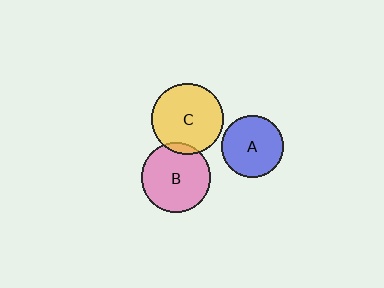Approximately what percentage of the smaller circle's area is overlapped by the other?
Approximately 5%.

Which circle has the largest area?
Circle C (yellow).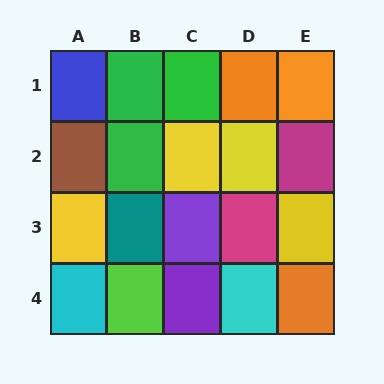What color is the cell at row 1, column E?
Orange.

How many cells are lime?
1 cell is lime.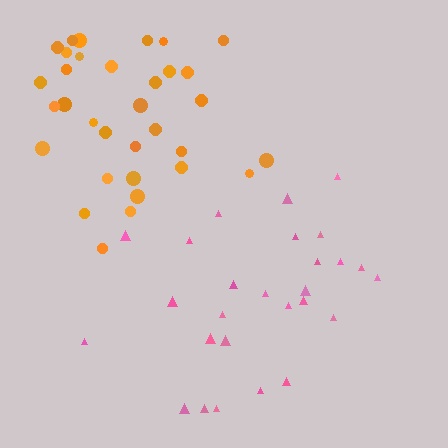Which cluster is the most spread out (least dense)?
Pink.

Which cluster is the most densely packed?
Orange.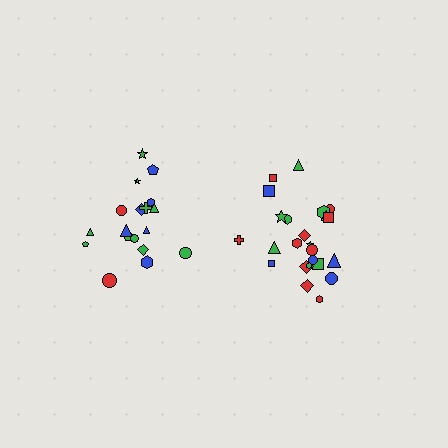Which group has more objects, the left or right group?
The right group.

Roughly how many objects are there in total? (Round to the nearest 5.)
Roughly 45 objects in total.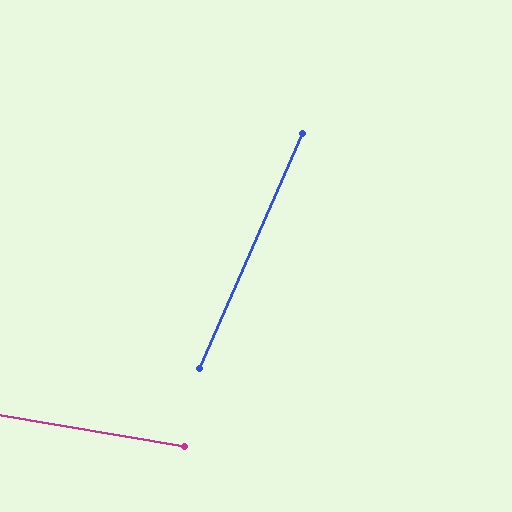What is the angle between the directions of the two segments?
Approximately 76 degrees.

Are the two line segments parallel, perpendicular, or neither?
Neither parallel nor perpendicular — they differ by about 76°.